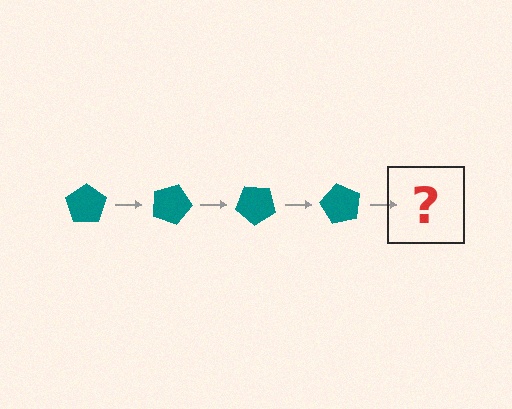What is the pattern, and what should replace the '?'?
The pattern is that the pentagon rotates 20 degrees each step. The '?' should be a teal pentagon rotated 80 degrees.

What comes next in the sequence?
The next element should be a teal pentagon rotated 80 degrees.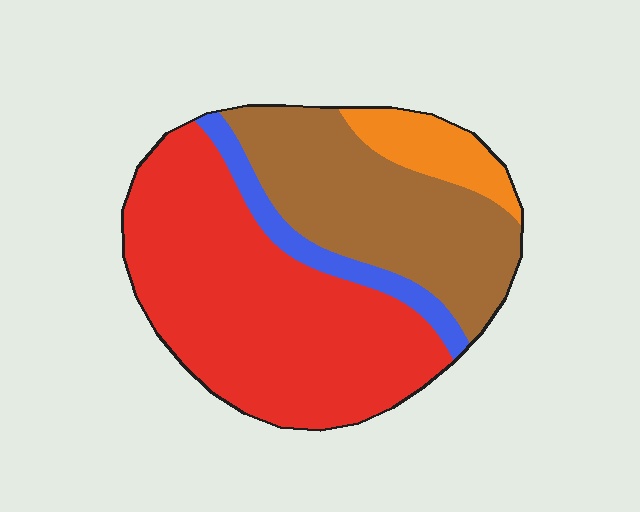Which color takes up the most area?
Red, at roughly 50%.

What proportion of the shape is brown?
Brown covers about 30% of the shape.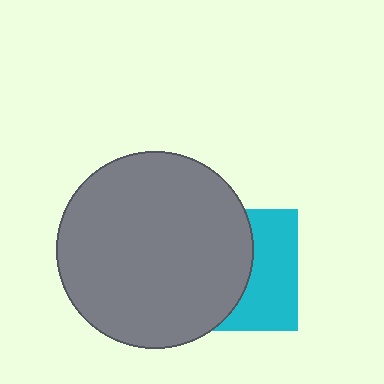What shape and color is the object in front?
The object in front is a gray circle.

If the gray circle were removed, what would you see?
You would see the complete cyan square.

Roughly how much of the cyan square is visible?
A small part of it is visible (roughly 44%).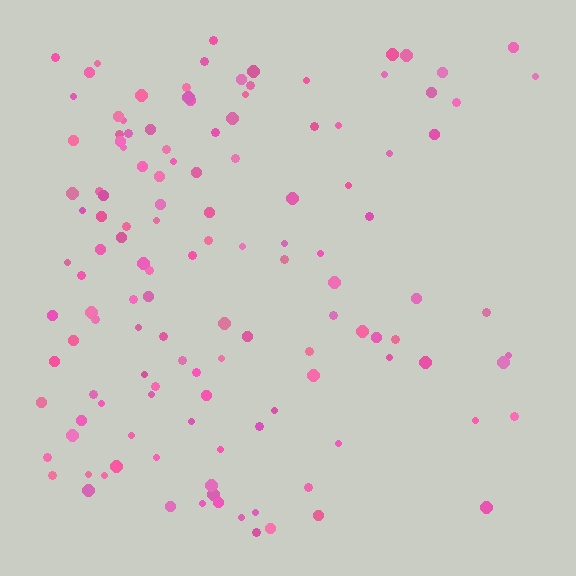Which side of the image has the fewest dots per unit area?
The right.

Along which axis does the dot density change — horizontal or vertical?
Horizontal.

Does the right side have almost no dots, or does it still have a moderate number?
Still a moderate number, just noticeably fewer than the left.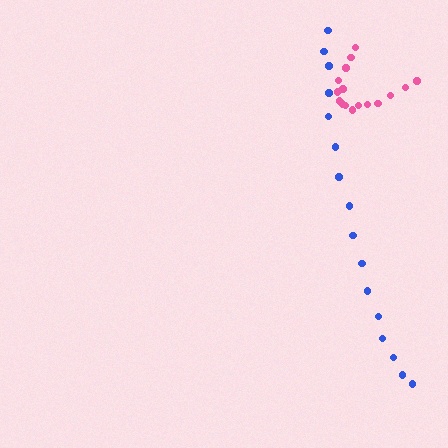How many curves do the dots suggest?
There are 2 distinct paths.